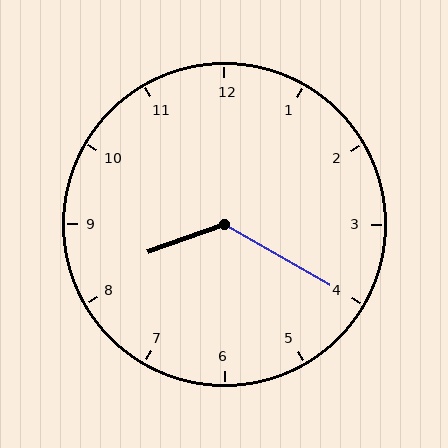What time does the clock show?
8:20.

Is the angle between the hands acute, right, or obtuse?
It is obtuse.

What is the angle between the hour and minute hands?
Approximately 130 degrees.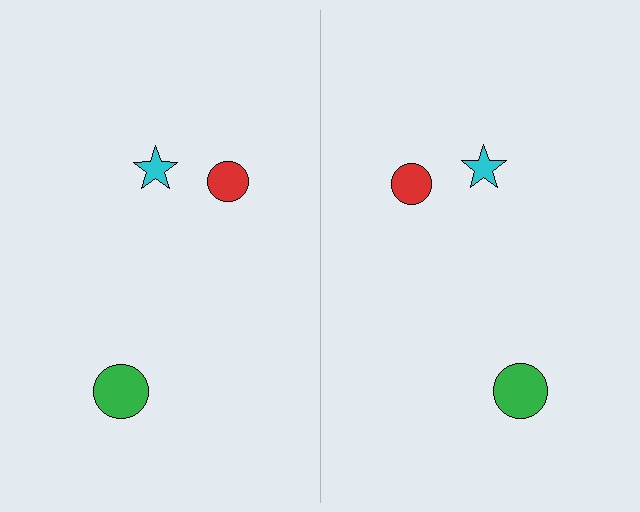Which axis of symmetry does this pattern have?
The pattern has a vertical axis of symmetry running through the center of the image.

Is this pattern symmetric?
Yes, this pattern has bilateral (reflection) symmetry.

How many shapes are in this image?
There are 6 shapes in this image.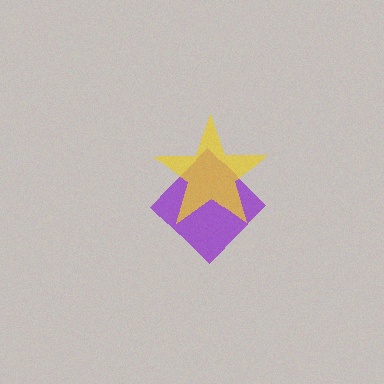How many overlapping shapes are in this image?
There are 2 overlapping shapes in the image.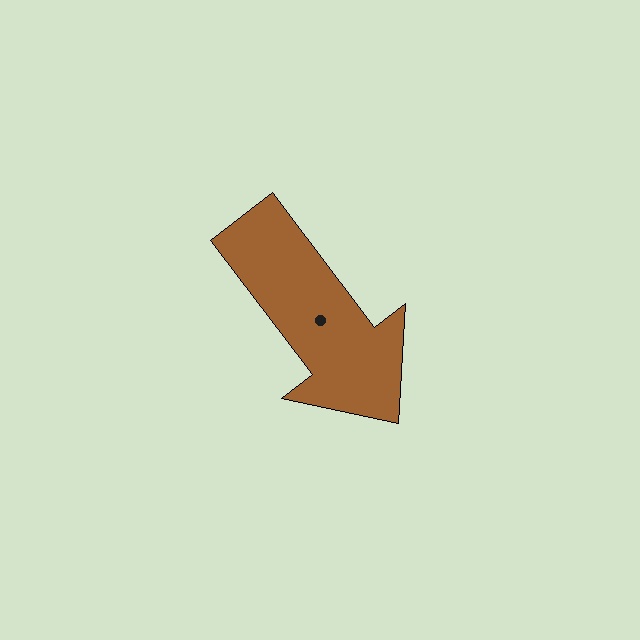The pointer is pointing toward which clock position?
Roughly 5 o'clock.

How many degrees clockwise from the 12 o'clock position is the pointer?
Approximately 143 degrees.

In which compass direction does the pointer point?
Southeast.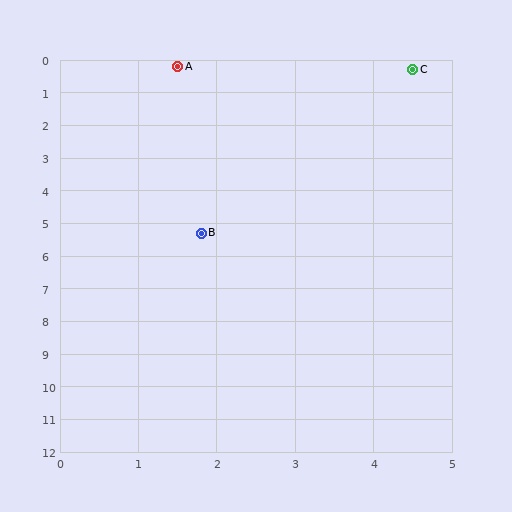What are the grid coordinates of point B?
Point B is at approximately (1.8, 5.3).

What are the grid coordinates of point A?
Point A is at approximately (1.5, 0.2).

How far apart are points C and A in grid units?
Points C and A are about 3.0 grid units apart.